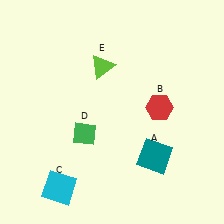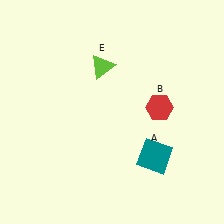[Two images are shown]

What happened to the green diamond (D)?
The green diamond (D) was removed in Image 2. It was in the bottom-left area of Image 1.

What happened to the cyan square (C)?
The cyan square (C) was removed in Image 2. It was in the bottom-left area of Image 1.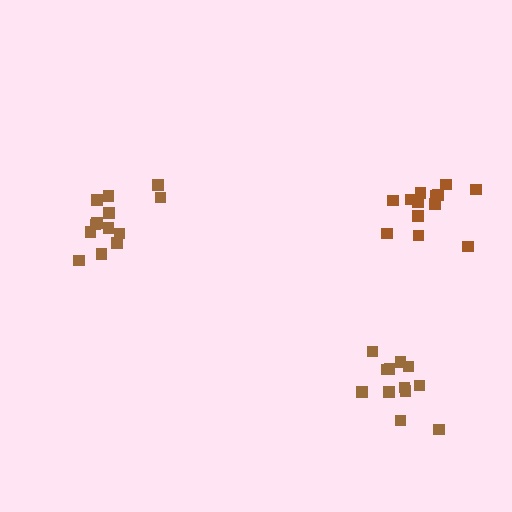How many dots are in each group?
Group 1: 13 dots, Group 2: 12 dots, Group 3: 13 dots (38 total).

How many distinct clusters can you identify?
There are 3 distinct clusters.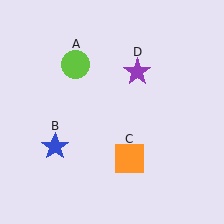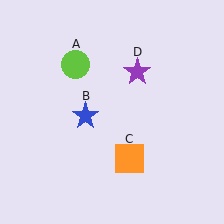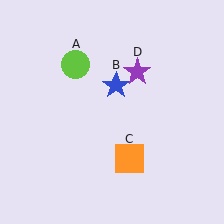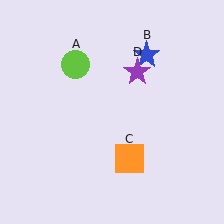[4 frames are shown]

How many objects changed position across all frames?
1 object changed position: blue star (object B).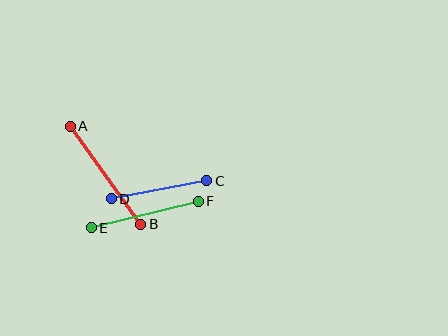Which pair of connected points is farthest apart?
Points A and B are farthest apart.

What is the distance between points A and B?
The distance is approximately 121 pixels.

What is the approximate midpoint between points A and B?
The midpoint is at approximately (105, 175) pixels.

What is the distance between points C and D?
The distance is approximately 97 pixels.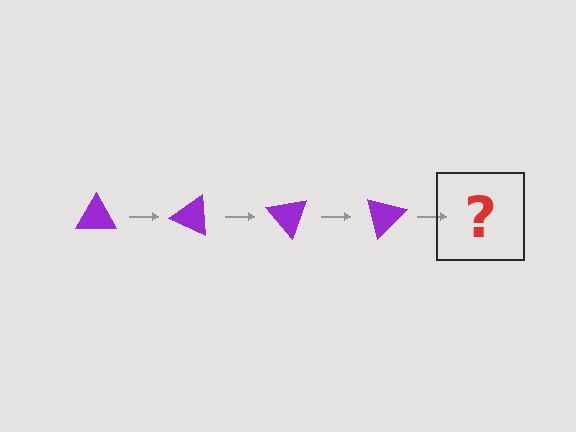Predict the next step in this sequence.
The next step is a purple triangle rotated 100 degrees.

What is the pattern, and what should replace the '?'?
The pattern is that the triangle rotates 25 degrees each step. The '?' should be a purple triangle rotated 100 degrees.